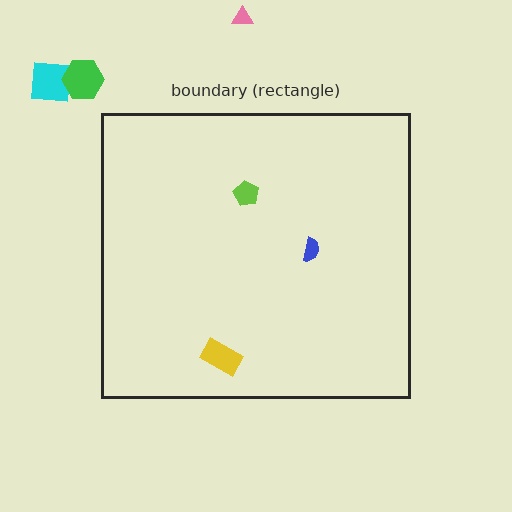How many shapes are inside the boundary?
3 inside, 3 outside.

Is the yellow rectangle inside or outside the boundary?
Inside.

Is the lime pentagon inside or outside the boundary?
Inside.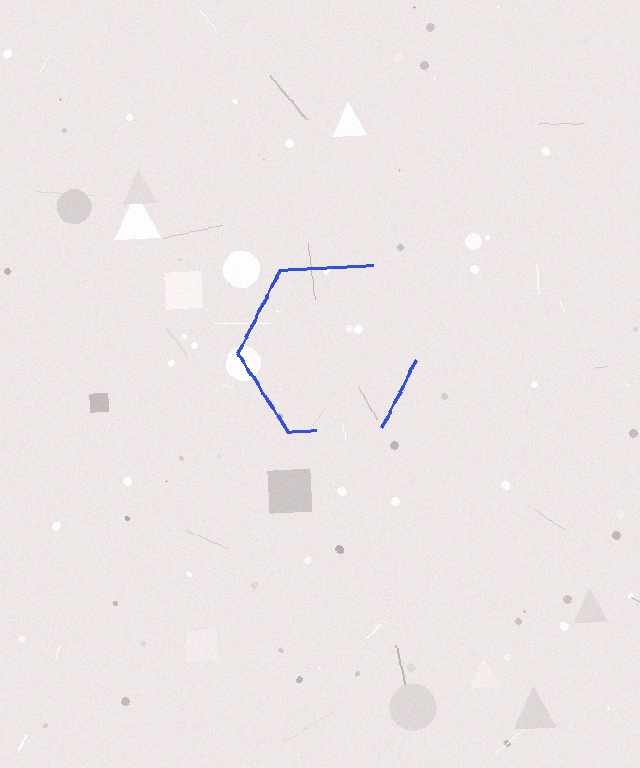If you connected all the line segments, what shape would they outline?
They would outline a hexagon.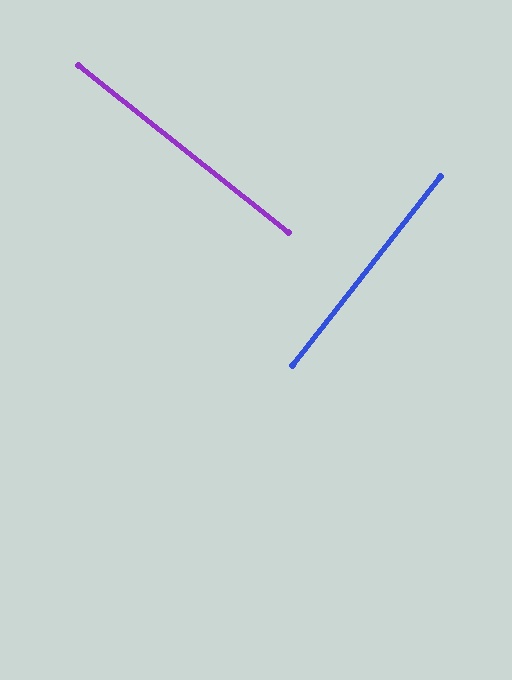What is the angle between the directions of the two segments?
Approximately 90 degrees.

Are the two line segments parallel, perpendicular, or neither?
Perpendicular — they meet at approximately 90°.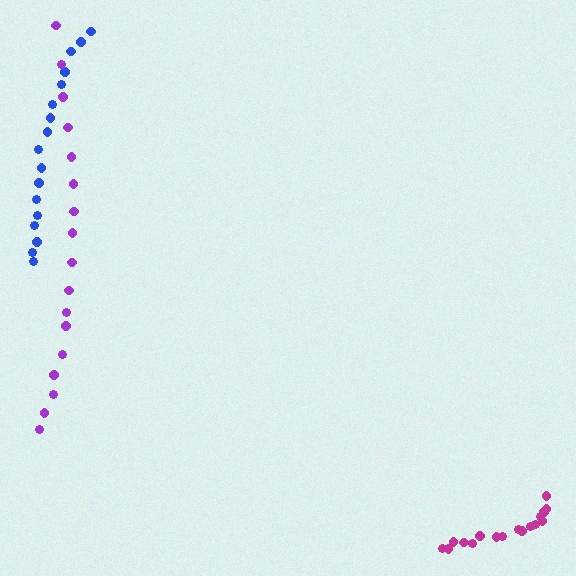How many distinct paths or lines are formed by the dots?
There are 3 distinct paths.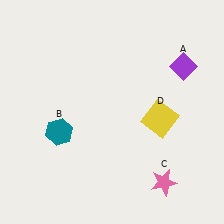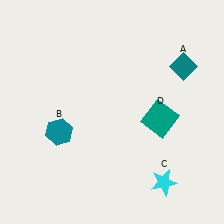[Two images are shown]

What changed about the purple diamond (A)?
In Image 1, A is purple. In Image 2, it changed to teal.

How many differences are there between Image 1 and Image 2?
There are 3 differences between the two images.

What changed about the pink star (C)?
In Image 1, C is pink. In Image 2, it changed to cyan.